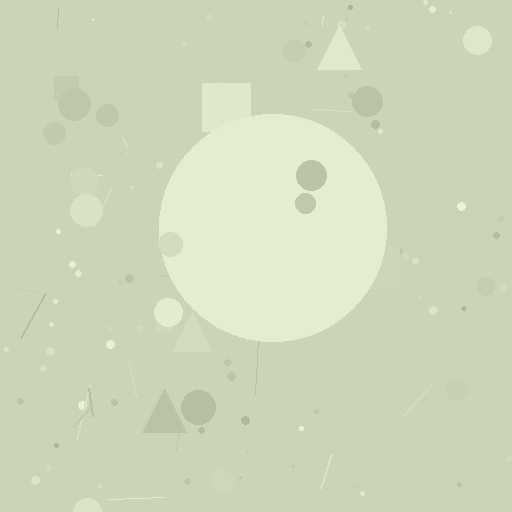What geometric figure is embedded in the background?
A circle is embedded in the background.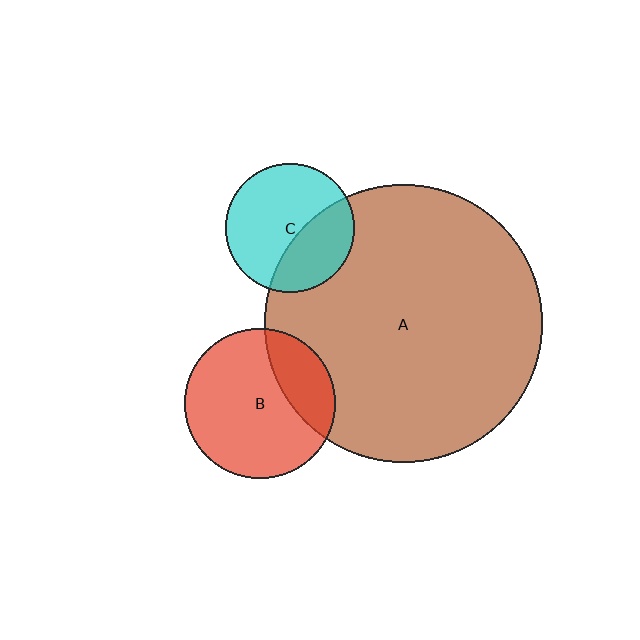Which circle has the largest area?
Circle A (brown).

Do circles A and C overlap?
Yes.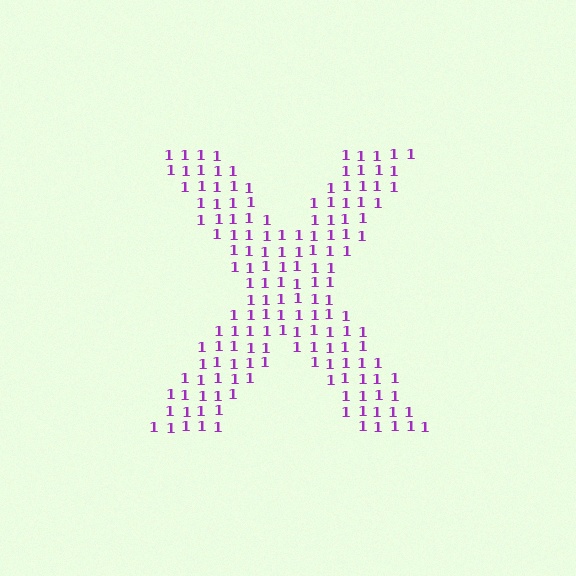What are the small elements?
The small elements are digit 1's.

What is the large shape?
The large shape is the letter X.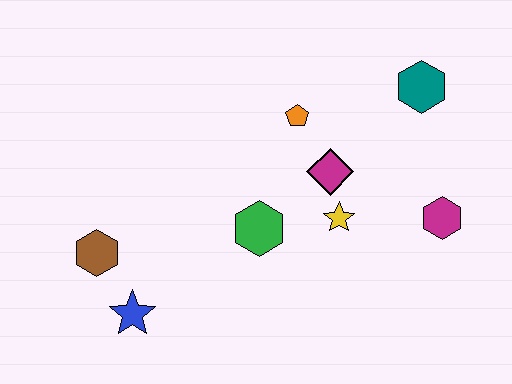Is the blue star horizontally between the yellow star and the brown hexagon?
Yes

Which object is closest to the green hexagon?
The yellow star is closest to the green hexagon.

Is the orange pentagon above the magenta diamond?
Yes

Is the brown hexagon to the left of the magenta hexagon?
Yes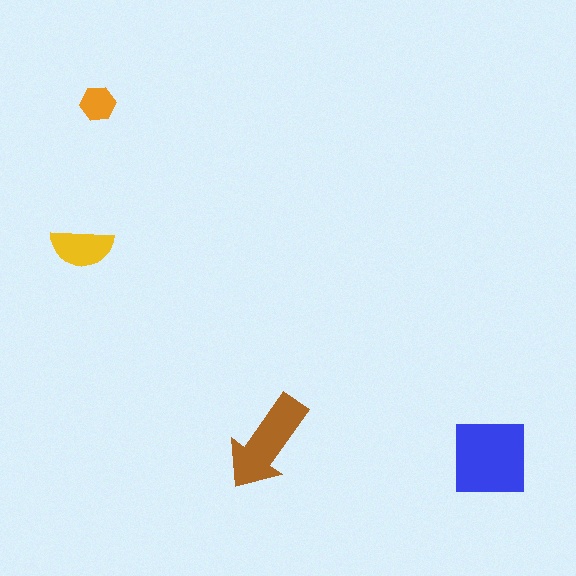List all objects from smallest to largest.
The orange hexagon, the yellow semicircle, the brown arrow, the blue square.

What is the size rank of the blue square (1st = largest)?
1st.